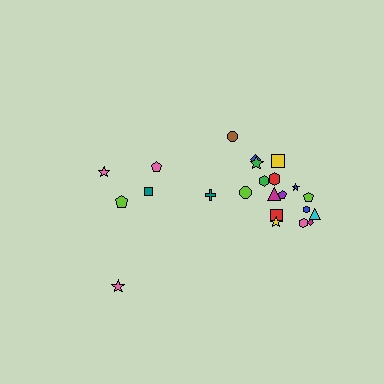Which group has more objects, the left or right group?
The right group.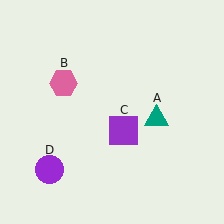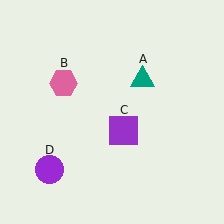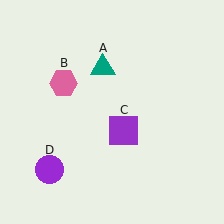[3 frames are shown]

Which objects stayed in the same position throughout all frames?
Pink hexagon (object B) and purple square (object C) and purple circle (object D) remained stationary.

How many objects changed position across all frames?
1 object changed position: teal triangle (object A).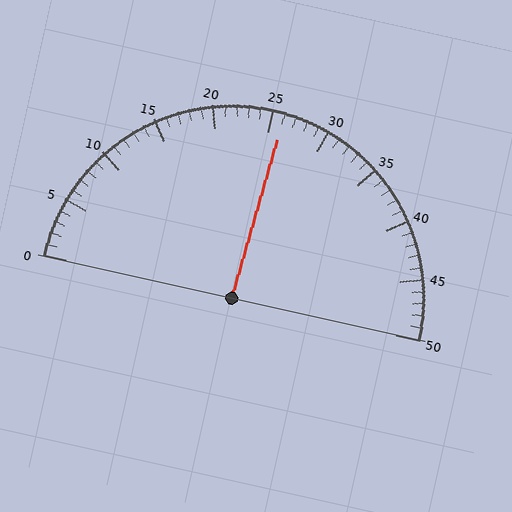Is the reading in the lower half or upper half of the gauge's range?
The reading is in the upper half of the range (0 to 50).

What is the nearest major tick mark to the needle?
The nearest major tick mark is 25.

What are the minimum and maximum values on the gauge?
The gauge ranges from 0 to 50.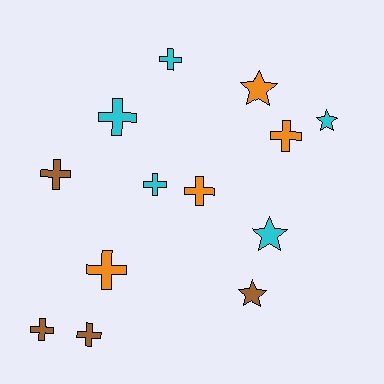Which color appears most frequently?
Cyan, with 5 objects.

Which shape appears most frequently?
Cross, with 9 objects.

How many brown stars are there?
There is 1 brown star.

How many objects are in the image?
There are 13 objects.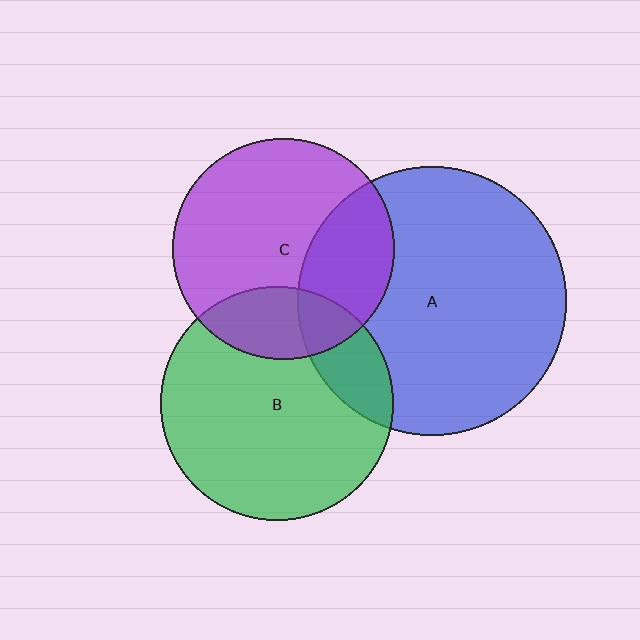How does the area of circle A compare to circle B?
Approximately 1.3 times.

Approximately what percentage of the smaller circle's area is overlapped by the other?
Approximately 20%.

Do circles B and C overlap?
Yes.